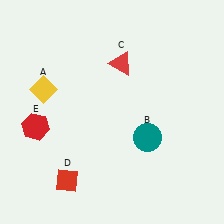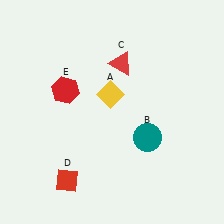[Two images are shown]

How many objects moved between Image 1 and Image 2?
2 objects moved between the two images.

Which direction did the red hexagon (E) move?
The red hexagon (E) moved up.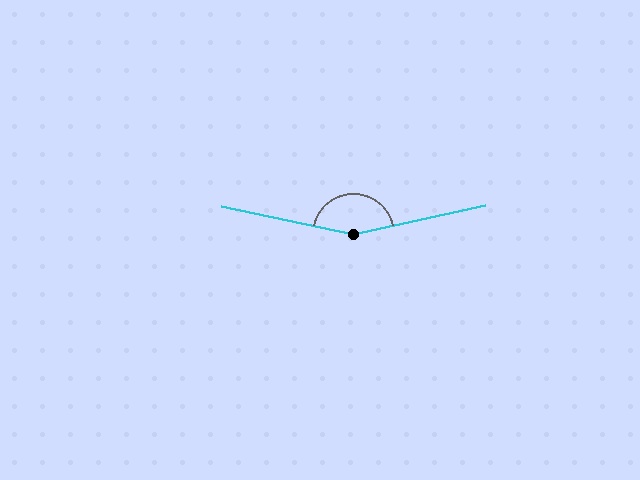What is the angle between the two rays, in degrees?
Approximately 156 degrees.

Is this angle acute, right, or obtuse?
It is obtuse.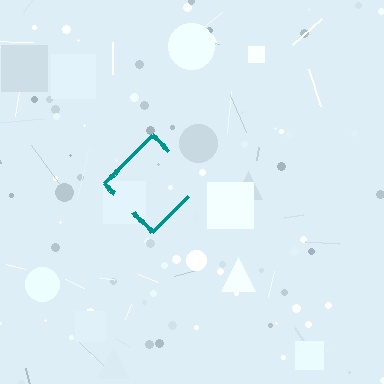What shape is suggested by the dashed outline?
The dashed outline suggests a diamond.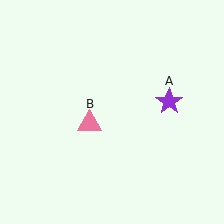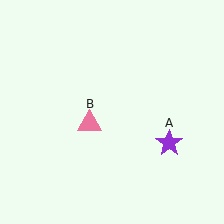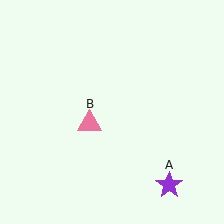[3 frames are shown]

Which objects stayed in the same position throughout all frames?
Pink triangle (object B) remained stationary.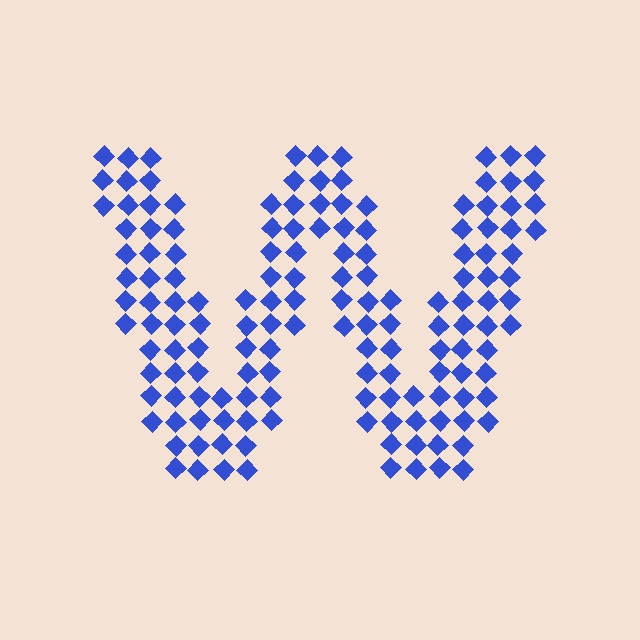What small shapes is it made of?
It is made of small diamonds.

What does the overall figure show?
The overall figure shows the letter W.